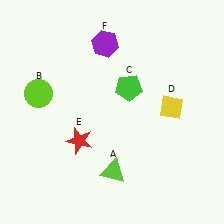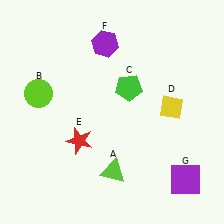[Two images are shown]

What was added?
A purple square (G) was added in Image 2.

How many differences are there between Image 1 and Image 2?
There is 1 difference between the two images.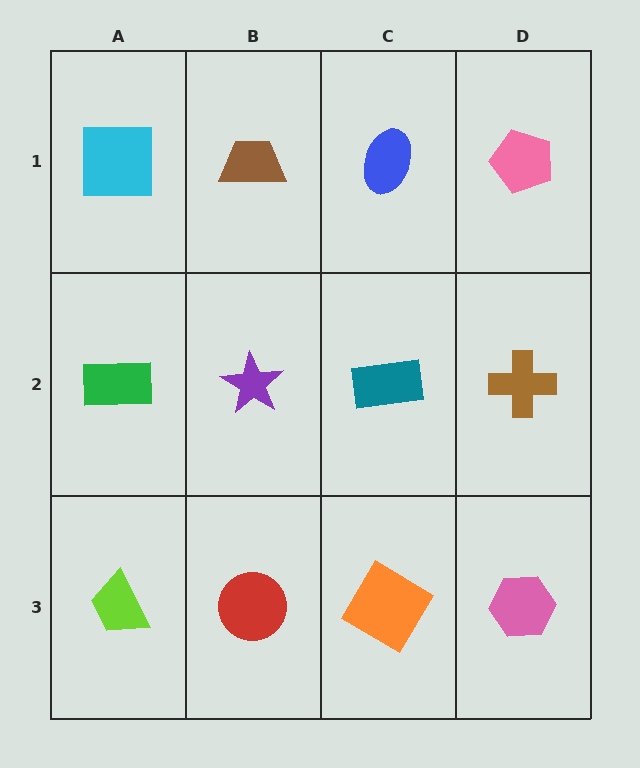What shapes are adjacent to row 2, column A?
A cyan square (row 1, column A), a lime trapezoid (row 3, column A), a purple star (row 2, column B).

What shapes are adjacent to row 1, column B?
A purple star (row 2, column B), a cyan square (row 1, column A), a blue ellipse (row 1, column C).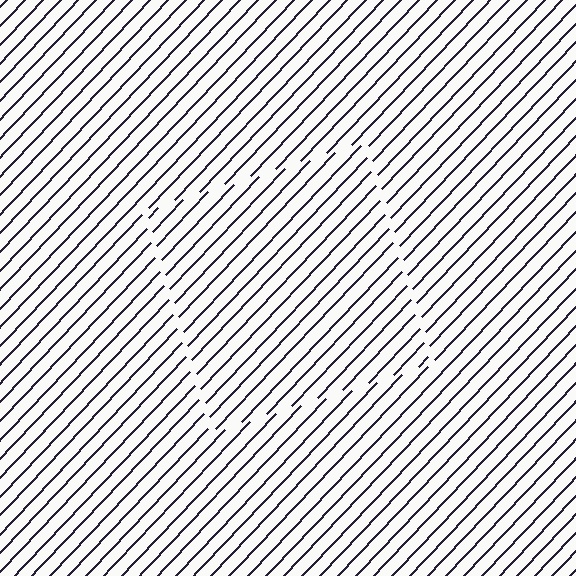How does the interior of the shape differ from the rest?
The interior of the shape contains the same grating, shifted by half a period — the contour is defined by the phase discontinuity where line-ends from the inner and outer gratings abut.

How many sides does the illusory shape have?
4 sides — the line-ends trace a square.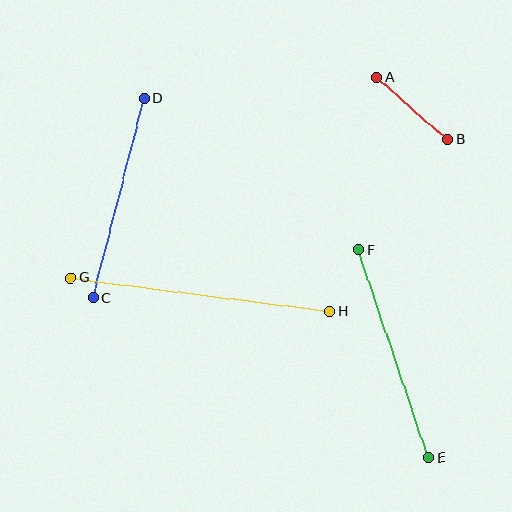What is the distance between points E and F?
The distance is approximately 219 pixels.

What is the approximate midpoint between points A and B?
The midpoint is at approximately (412, 109) pixels.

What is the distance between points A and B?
The distance is approximately 94 pixels.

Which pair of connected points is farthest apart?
Points G and H are farthest apart.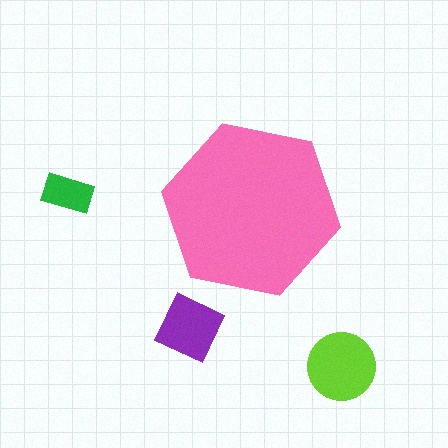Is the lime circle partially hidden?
No, the lime circle is fully visible.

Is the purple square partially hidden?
No, the purple square is fully visible.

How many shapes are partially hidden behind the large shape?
0 shapes are partially hidden.